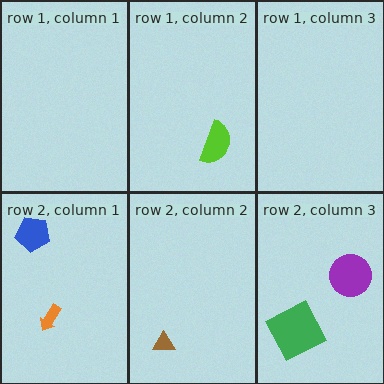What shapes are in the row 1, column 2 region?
The lime semicircle.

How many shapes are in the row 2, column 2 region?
1.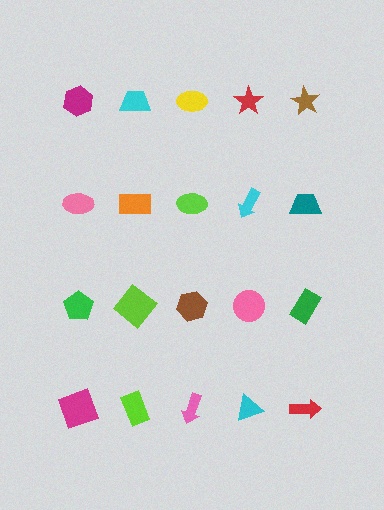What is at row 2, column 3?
A lime ellipse.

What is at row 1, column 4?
A red star.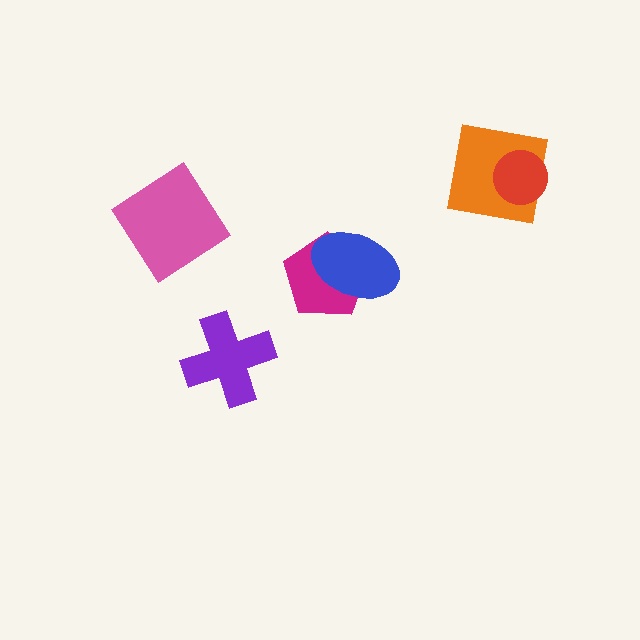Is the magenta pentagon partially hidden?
Yes, it is partially covered by another shape.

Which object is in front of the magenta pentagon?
The blue ellipse is in front of the magenta pentagon.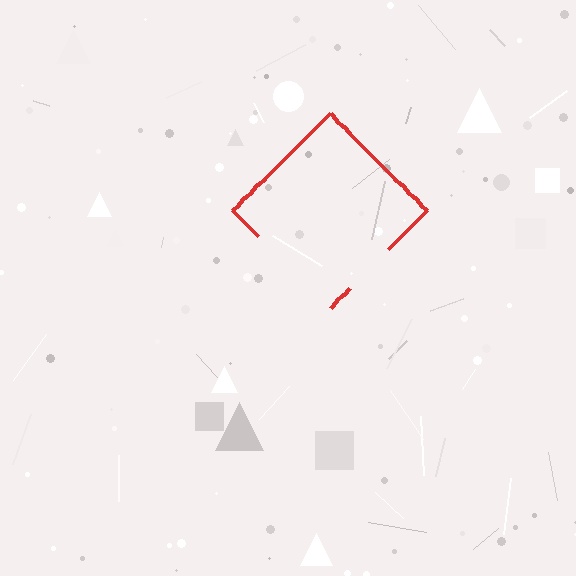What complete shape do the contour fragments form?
The contour fragments form a diamond.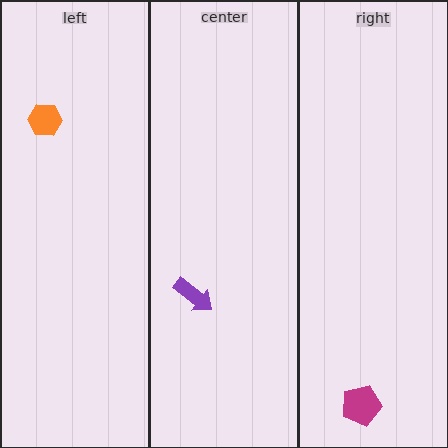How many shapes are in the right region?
1.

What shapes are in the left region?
The orange hexagon.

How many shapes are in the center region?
1.